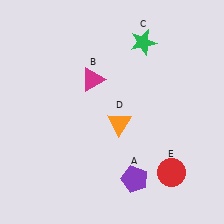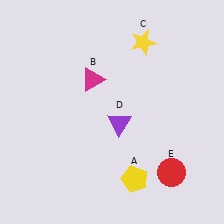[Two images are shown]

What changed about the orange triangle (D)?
In Image 1, D is orange. In Image 2, it changed to purple.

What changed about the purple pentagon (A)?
In Image 1, A is purple. In Image 2, it changed to yellow.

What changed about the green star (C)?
In Image 1, C is green. In Image 2, it changed to yellow.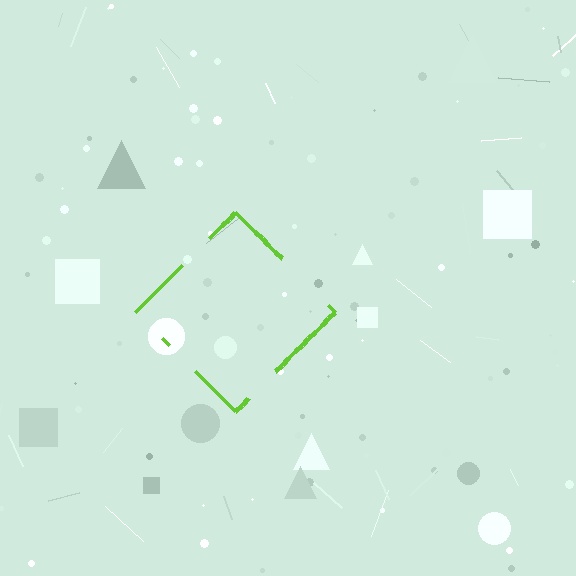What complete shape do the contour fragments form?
The contour fragments form a diamond.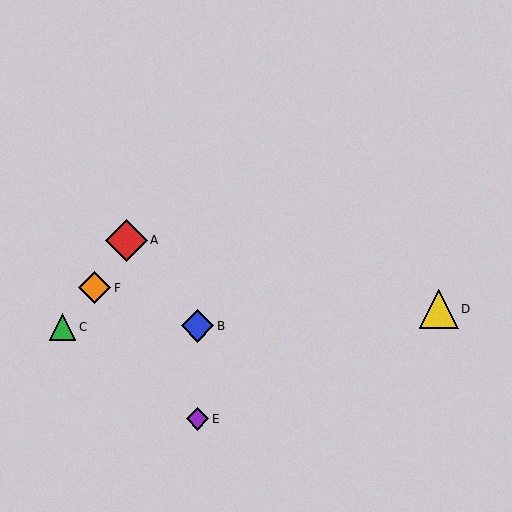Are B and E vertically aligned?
Yes, both are at x≈197.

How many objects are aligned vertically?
2 objects (B, E) are aligned vertically.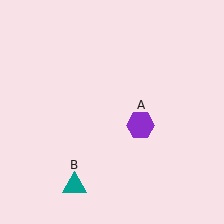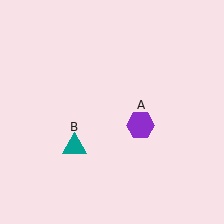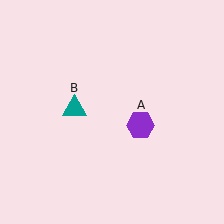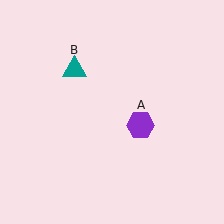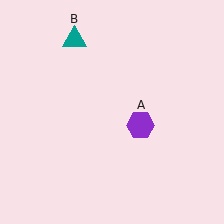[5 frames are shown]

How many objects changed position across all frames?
1 object changed position: teal triangle (object B).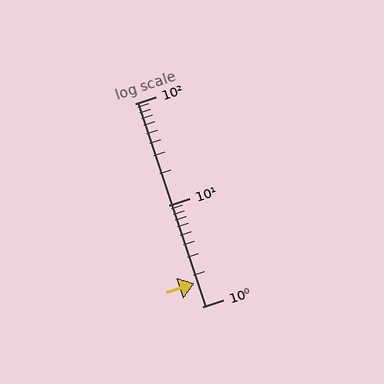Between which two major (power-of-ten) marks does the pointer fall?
The pointer is between 1 and 10.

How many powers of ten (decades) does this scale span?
The scale spans 2 decades, from 1 to 100.